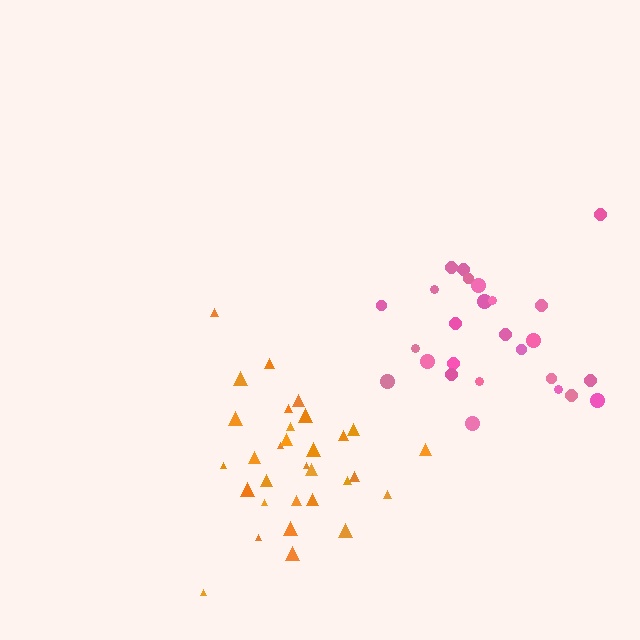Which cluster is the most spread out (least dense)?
Pink.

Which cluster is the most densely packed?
Orange.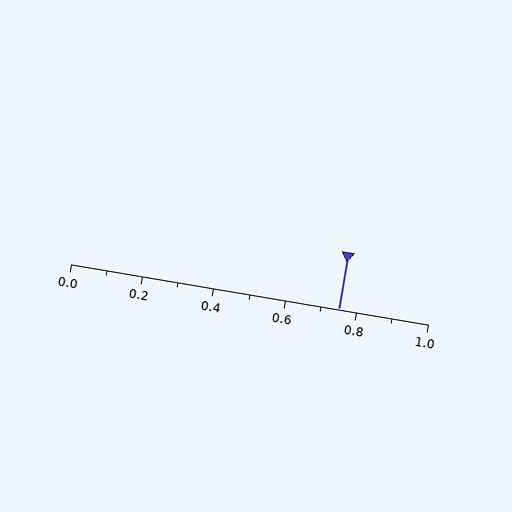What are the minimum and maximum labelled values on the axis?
The axis runs from 0.0 to 1.0.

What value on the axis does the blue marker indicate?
The marker indicates approximately 0.75.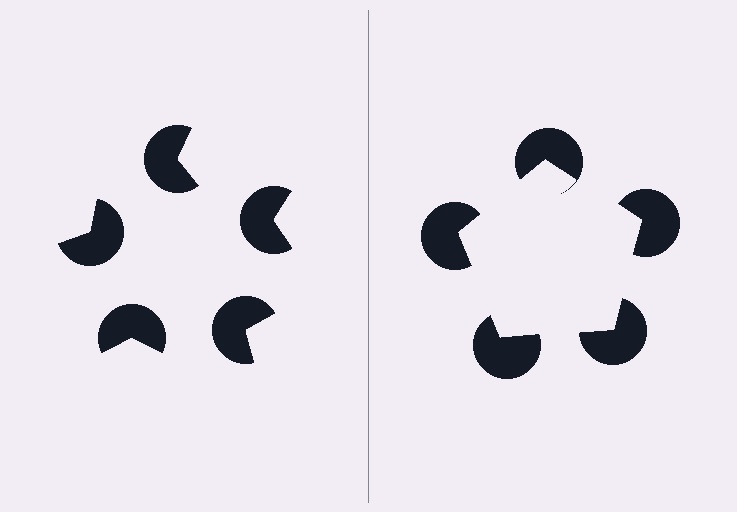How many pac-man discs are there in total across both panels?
10 — 5 on each side.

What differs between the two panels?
The pac-man discs are positioned identically on both sides; only the wedge orientations differ. On the right they align to a pentagon; on the left they are misaligned.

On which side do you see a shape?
An illusory pentagon appears on the right side. On the left side the wedge cuts are rotated, so no coherent shape forms.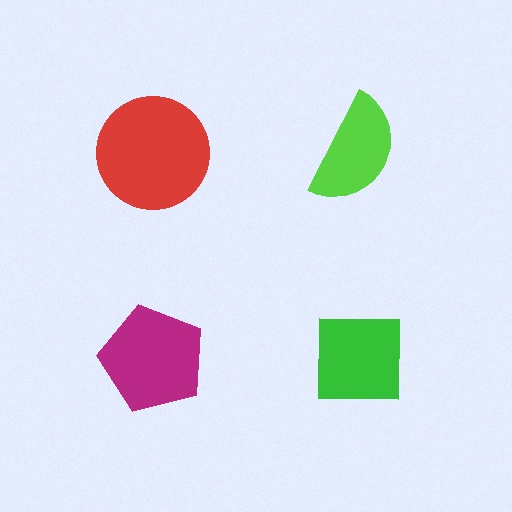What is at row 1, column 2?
A lime semicircle.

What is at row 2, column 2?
A green square.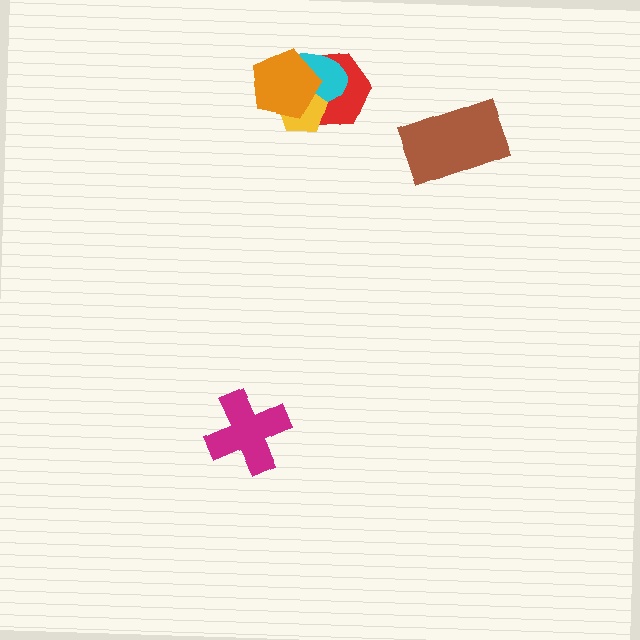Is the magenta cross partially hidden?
No, no other shape covers it.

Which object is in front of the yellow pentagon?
The orange pentagon is in front of the yellow pentagon.